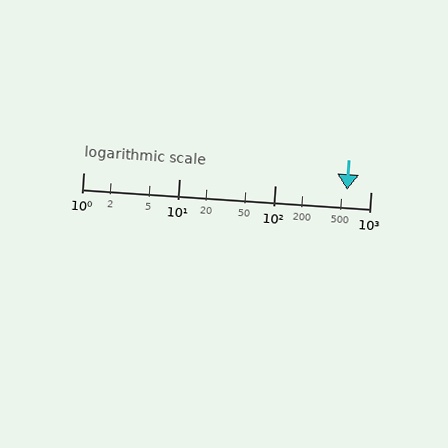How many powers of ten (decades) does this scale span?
The scale spans 3 decades, from 1 to 1000.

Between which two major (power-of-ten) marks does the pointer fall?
The pointer is between 100 and 1000.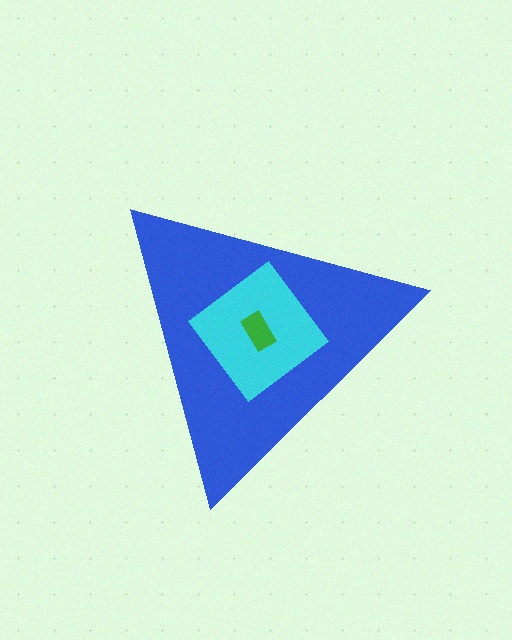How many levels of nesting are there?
3.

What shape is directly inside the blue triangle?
The cyan diamond.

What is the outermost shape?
The blue triangle.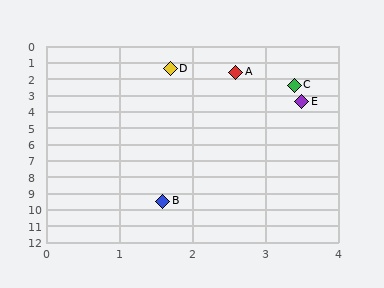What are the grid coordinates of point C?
Point C is at approximately (3.4, 2.4).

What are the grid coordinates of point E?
Point E is at approximately (3.5, 3.4).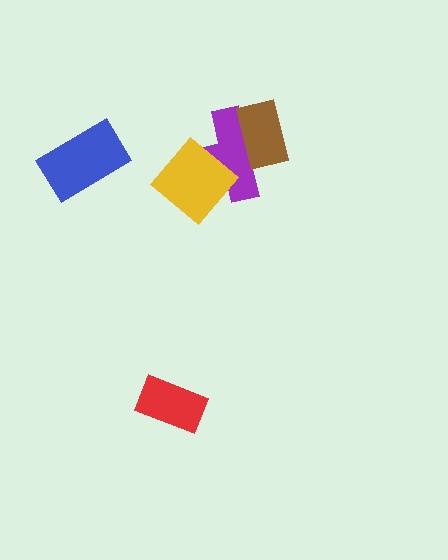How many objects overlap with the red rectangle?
0 objects overlap with the red rectangle.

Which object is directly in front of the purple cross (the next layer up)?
The yellow diamond is directly in front of the purple cross.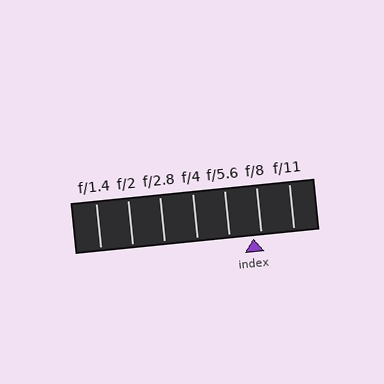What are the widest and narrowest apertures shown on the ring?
The widest aperture shown is f/1.4 and the narrowest is f/11.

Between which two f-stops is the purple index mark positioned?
The index mark is between f/5.6 and f/8.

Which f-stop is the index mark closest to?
The index mark is closest to f/8.